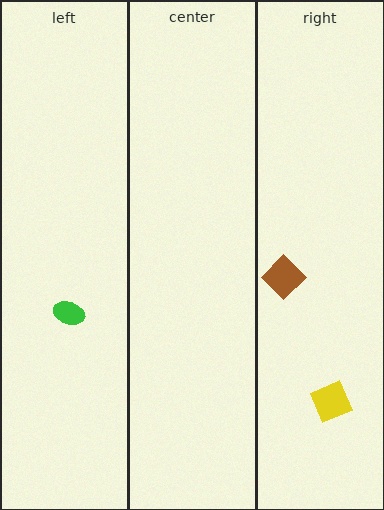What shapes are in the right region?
The brown diamond, the yellow square.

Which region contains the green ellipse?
The left region.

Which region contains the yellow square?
The right region.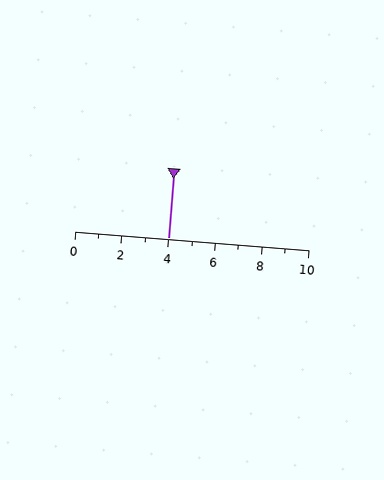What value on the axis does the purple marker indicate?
The marker indicates approximately 4.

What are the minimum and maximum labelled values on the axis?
The axis runs from 0 to 10.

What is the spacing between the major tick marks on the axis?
The major ticks are spaced 2 apart.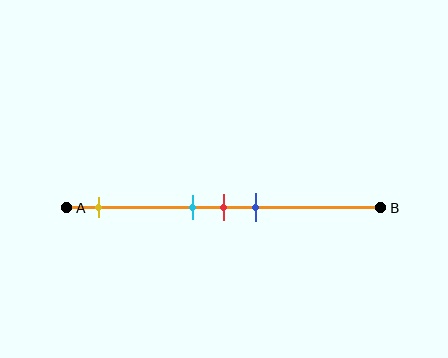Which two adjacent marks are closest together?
The cyan and red marks are the closest adjacent pair.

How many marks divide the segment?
There are 4 marks dividing the segment.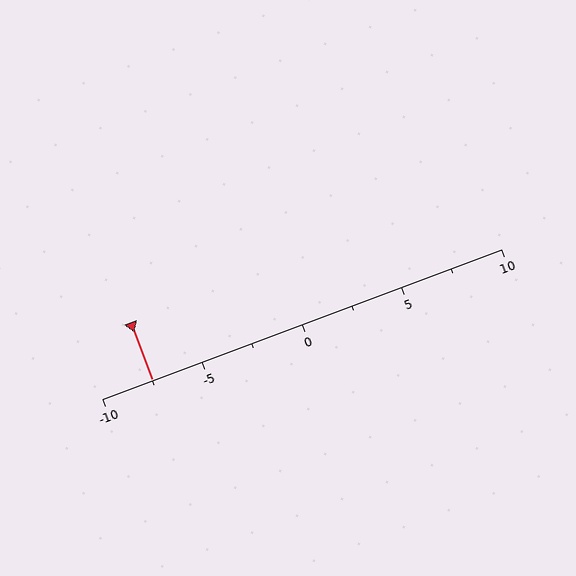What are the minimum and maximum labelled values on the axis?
The axis runs from -10 to 10.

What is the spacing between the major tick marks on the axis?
The major ticks are spaced 5 apart.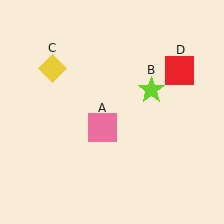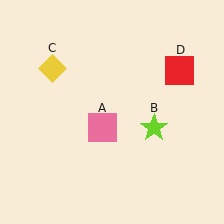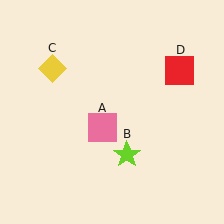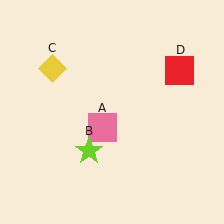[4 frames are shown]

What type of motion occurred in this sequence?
The lime star (object B) rotated clockwise around the center of the scene.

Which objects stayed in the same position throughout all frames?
Pink square (object A) and yellow diamond (object C) and red square (object D) remained stationary.